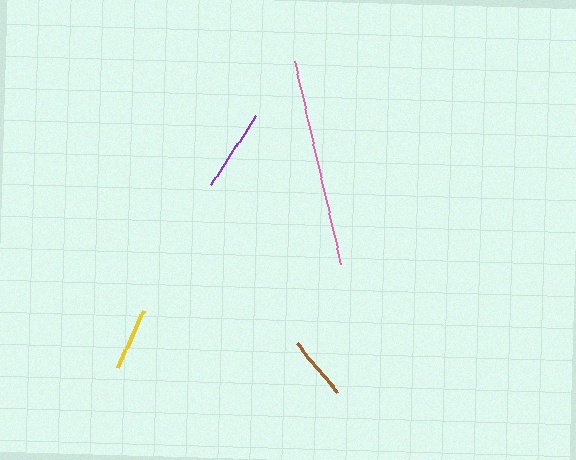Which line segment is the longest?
The pink line is the longest at approximately 207 pixels.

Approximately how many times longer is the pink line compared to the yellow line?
The pink line is approximately 3.3 times the length of the yellow line.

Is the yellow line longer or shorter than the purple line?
The purple line is longer than the yellow line.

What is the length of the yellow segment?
The yellow segment is approximately 63 pixels long.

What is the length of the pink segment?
The pink segment is approximately 207 pixels long.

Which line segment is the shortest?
The yellow line is the shortest at approximately 63 pixels.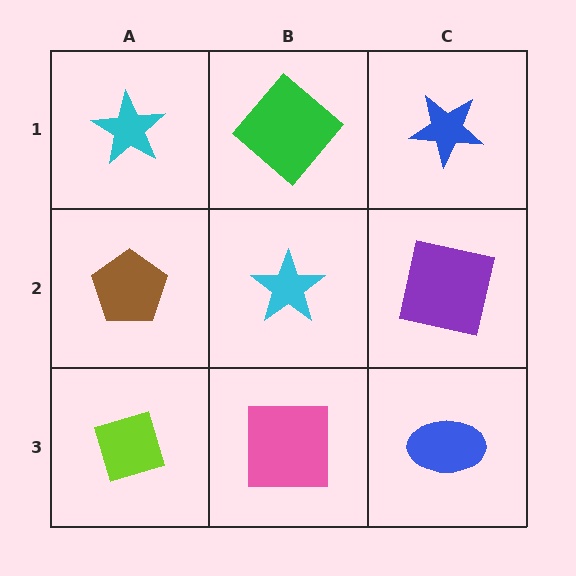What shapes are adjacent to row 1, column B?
A cyan star (row 2, column B), a cyan star (row 1, column A), a blue star (row 1, column C).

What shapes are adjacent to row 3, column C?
A purple square (row 2, column C), a pink square (row 3, column B).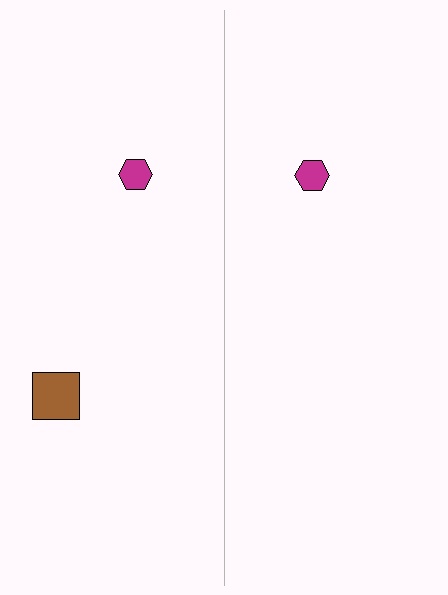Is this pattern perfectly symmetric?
No, the pattern is not perfectly symmetric. A brown square is missing from the right side.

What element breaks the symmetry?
A brown square is missing from the right side.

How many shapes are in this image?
There are 3 shapes in this image.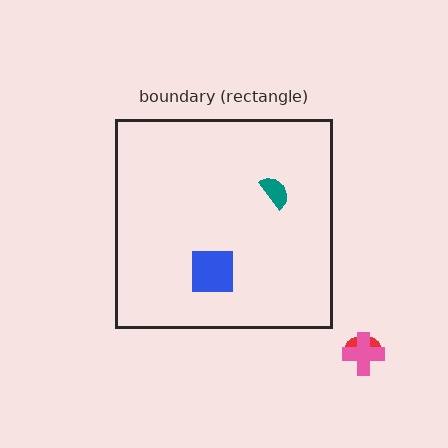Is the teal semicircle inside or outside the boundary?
Inside.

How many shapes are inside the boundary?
2 inside, 2 outside.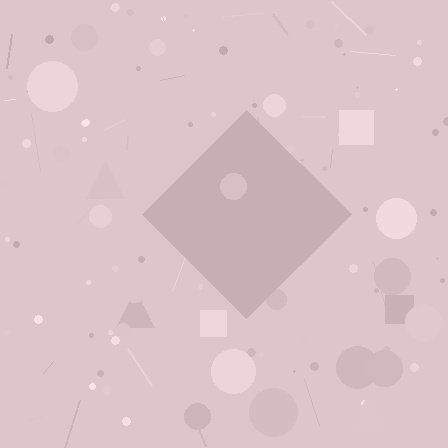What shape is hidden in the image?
A diamond is hidden in the image.